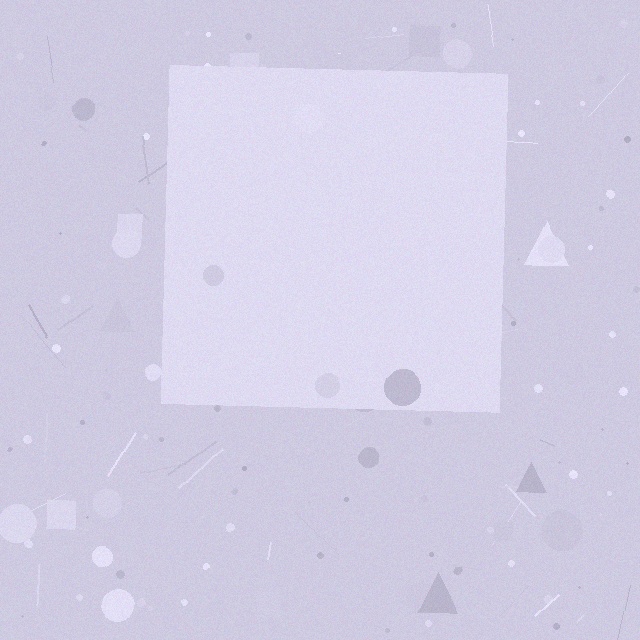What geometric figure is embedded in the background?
A square is embedded in the background.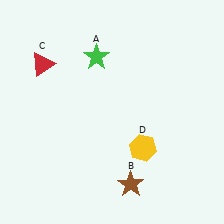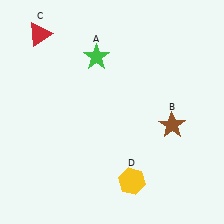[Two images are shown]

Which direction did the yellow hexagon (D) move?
The yellow hexagon (D) moved down.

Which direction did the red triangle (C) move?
The red triangle (C) moved up.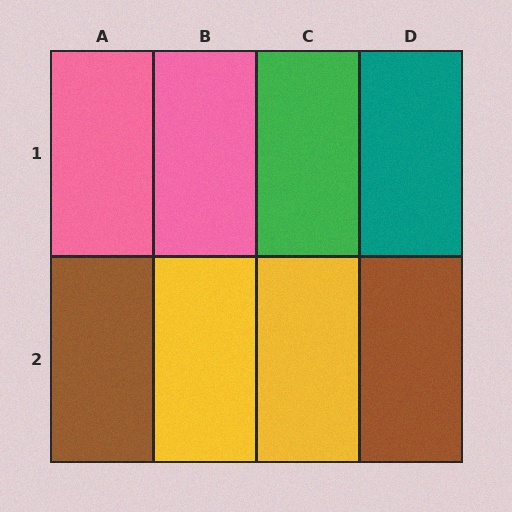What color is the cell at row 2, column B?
Yellow.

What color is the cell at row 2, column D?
Brown.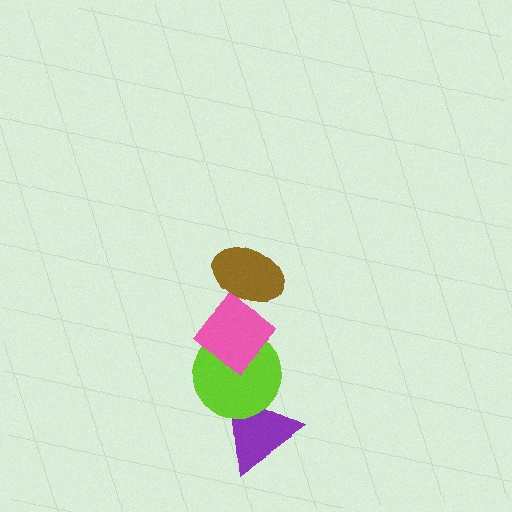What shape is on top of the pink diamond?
The brown ellipse is on top of the pink diamond.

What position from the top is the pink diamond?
The pink diamond is 2nd from the top.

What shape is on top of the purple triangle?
The lime circle is on top of the purple triangle.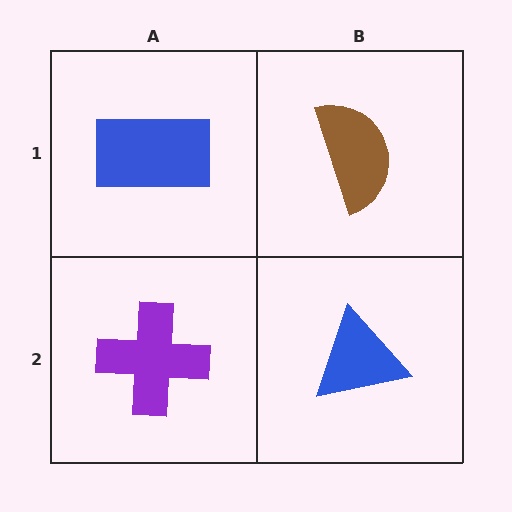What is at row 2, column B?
A blue triangle.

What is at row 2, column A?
A purple cross.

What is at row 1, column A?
A blue rectangle.